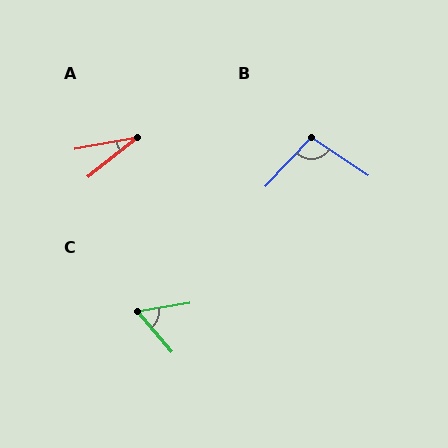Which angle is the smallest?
A, at approximately 28 degrees.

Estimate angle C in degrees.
Approximately 58 degrees.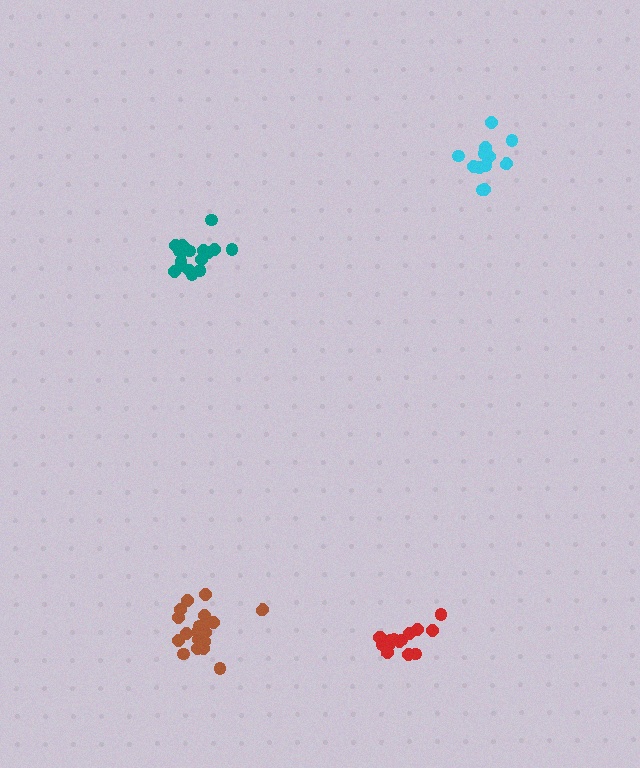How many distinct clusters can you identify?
There are 4 distinct clusters.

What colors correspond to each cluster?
The clusters are colored: teal, cyan, brown, red.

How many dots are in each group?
Group 1: 19 dots, Group 2: 13 dots, Group 3: 19 dots, Group 4: 14 dots (65 total).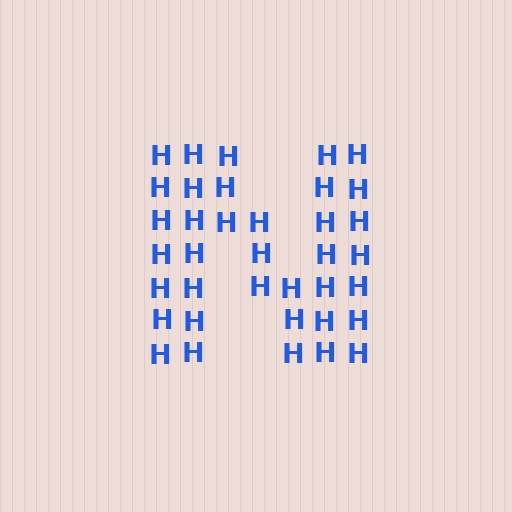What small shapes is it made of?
It is made of small letter H's.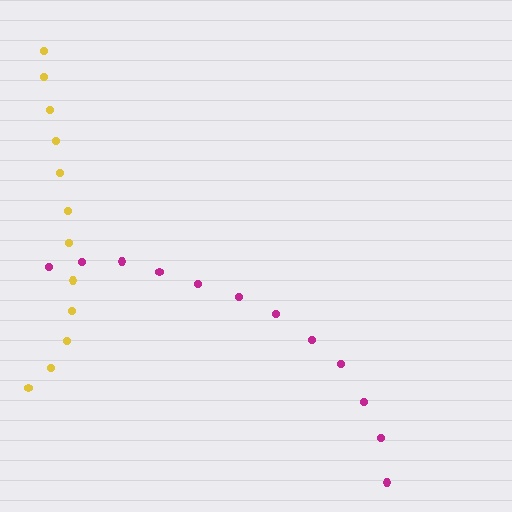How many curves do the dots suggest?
There are 2 distinct paths.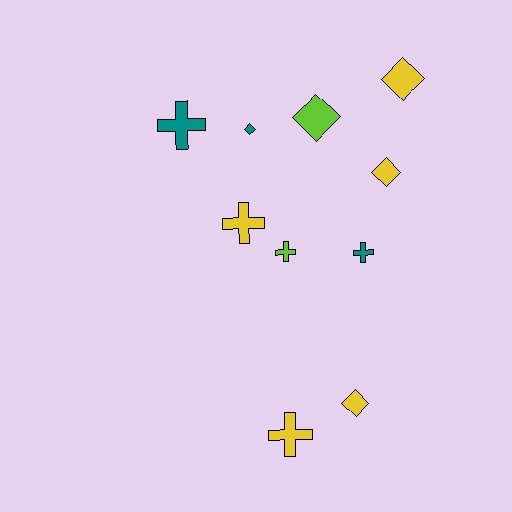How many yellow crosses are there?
There are 2 yellow crosses.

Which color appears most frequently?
Yellow, with 5 objects.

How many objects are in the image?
There are 10 objects.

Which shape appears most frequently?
Cross, with 5 objects.